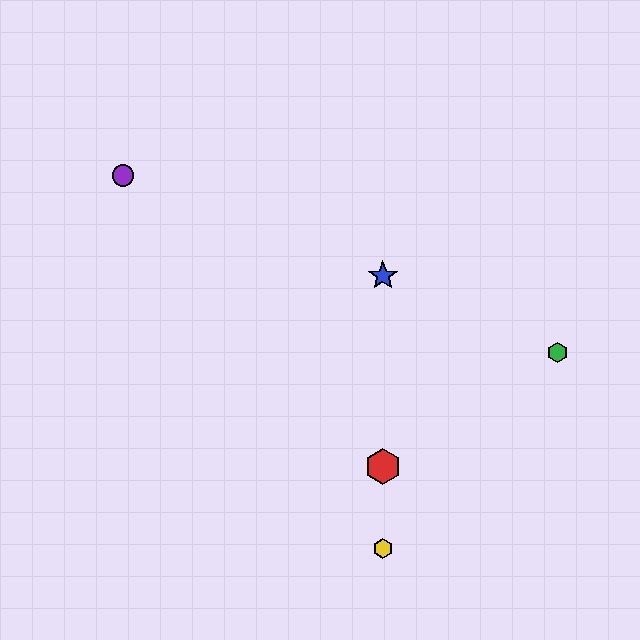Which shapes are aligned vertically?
The red hexagon, the blue star, the yellow hexagon are aligned vertically.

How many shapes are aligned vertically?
3 shapes (the red hexagon, the blue star, the yellow hexagon) are aligned vertically.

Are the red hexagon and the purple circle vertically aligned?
No, the red hexagon is at x≈383 and the purple circle is at x≈123.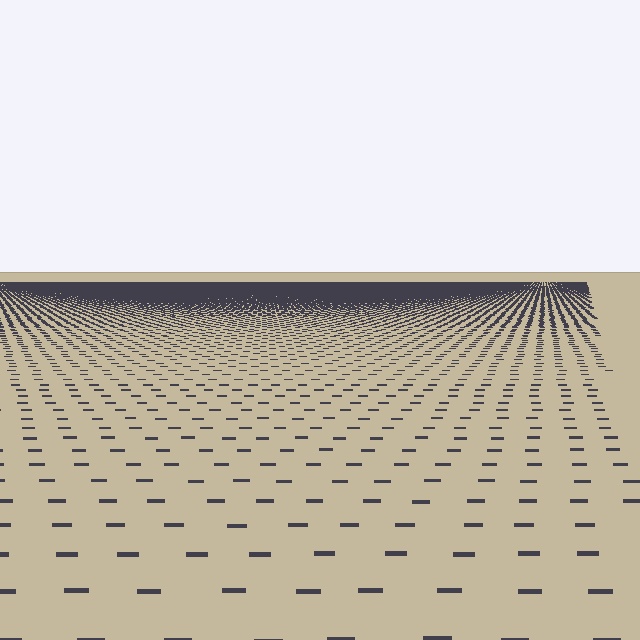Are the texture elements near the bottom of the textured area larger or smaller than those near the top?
Larger. Near the bottom, elements are closer to the viewer and appear at a bigger on-screen size.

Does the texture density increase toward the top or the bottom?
Density increases toward the top.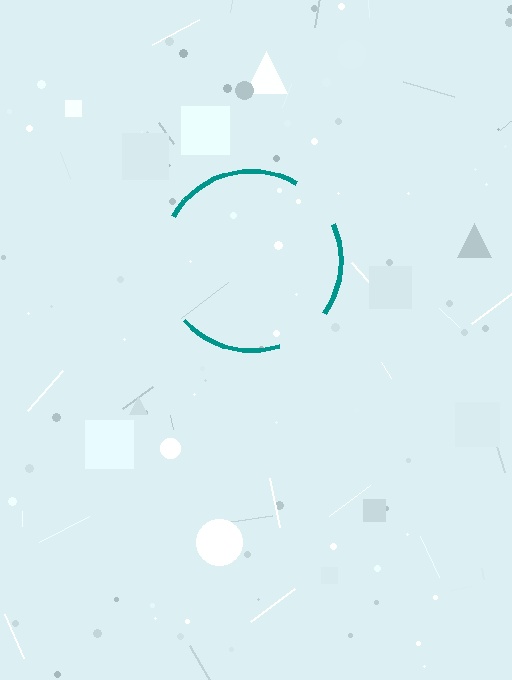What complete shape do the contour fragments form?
The contour fragments form a circle.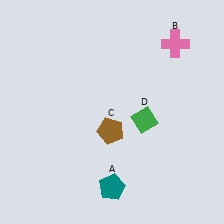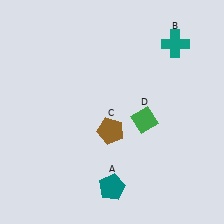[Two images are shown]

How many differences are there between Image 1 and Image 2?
There is 1 difference between the two images.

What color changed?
The cross (B) changed from pink in Image 1 to teal in Image 2.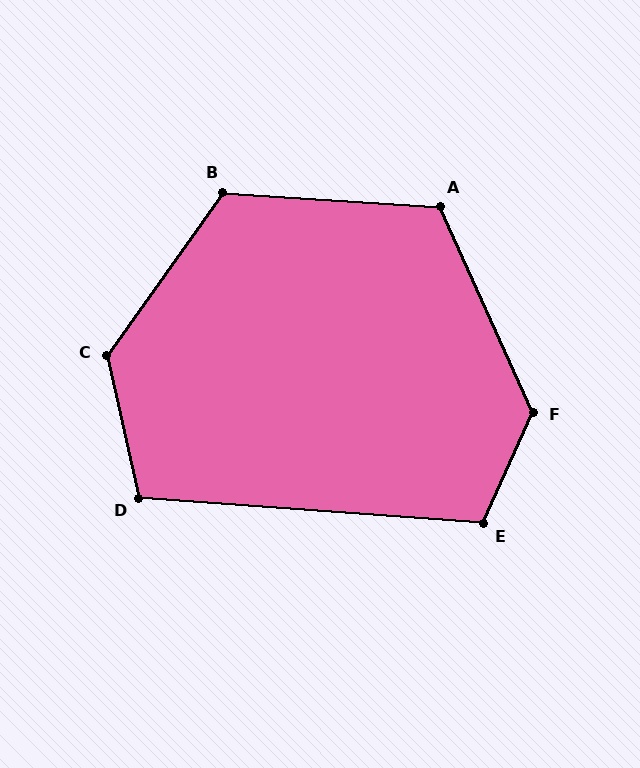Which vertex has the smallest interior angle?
D, at approximately 106 degrees.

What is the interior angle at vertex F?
Approximately 132 degrees (obtuse).